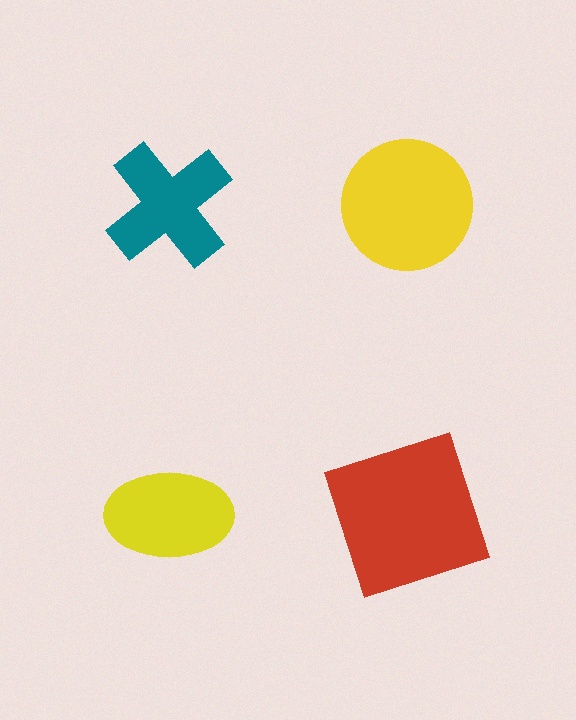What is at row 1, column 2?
A yellow circle.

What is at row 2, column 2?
A red square.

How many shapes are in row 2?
2 shapes.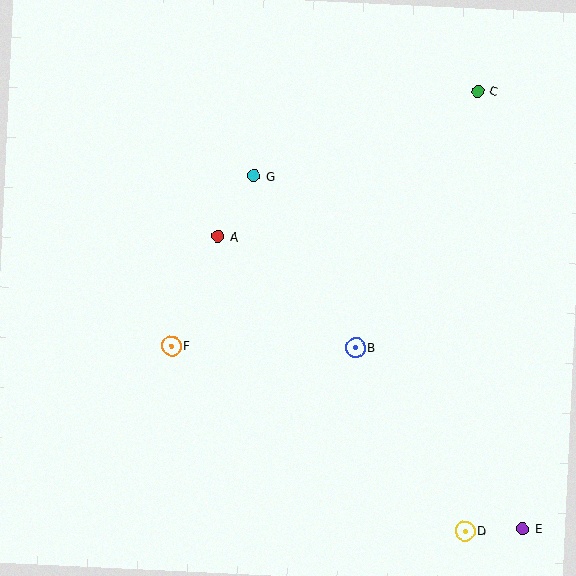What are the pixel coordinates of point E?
Point E is at (523, 529).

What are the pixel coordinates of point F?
Point F is at (171, 346).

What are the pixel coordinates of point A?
Point A is at (218, 236).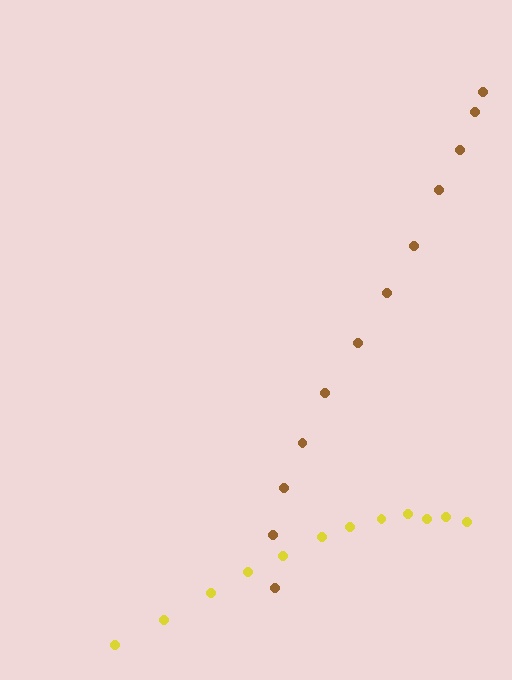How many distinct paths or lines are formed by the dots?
There are 2 distinct paths.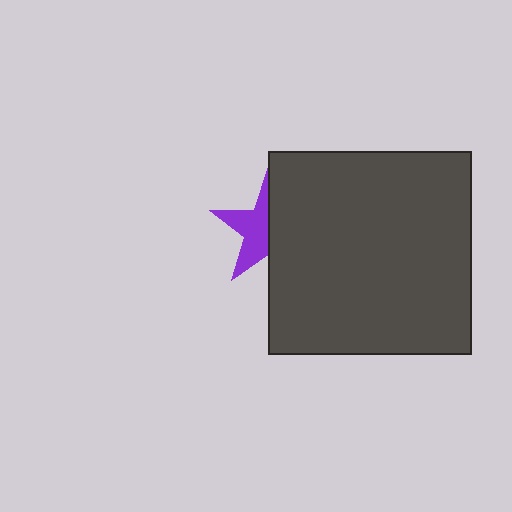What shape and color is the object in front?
The object in front is a dark gray square.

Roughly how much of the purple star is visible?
About half of it is visible (roughly 48%).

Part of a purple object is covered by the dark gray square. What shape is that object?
It is a star.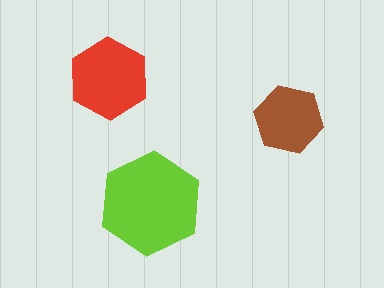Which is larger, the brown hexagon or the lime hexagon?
The lime one.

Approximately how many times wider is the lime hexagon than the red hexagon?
About 1.5 times wider.